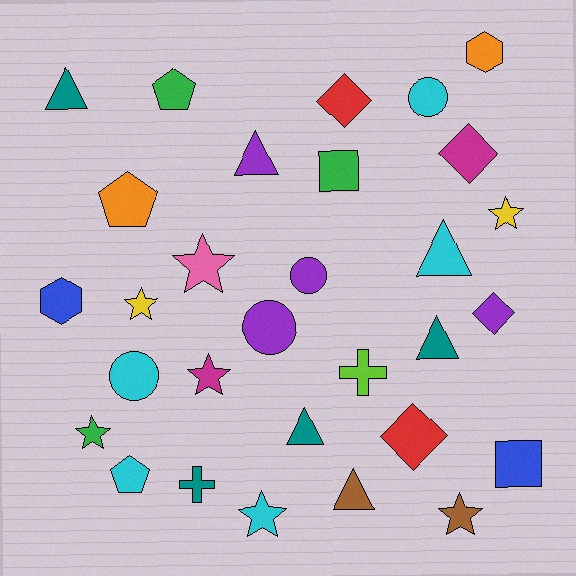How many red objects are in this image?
There are 2 red objects.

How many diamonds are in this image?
There are 4 diamonds.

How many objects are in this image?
There are 30 objects.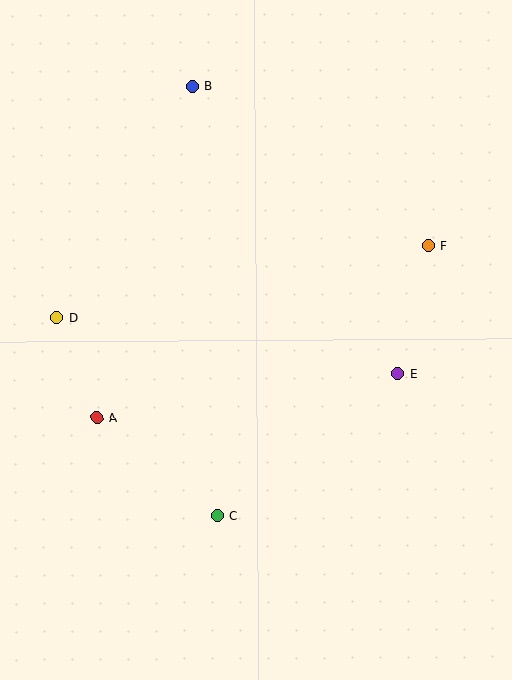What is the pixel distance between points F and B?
The distance between F and B is 285 pixels.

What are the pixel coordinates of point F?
Point F is at (429, 246).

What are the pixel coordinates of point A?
Point A is at (97, 418).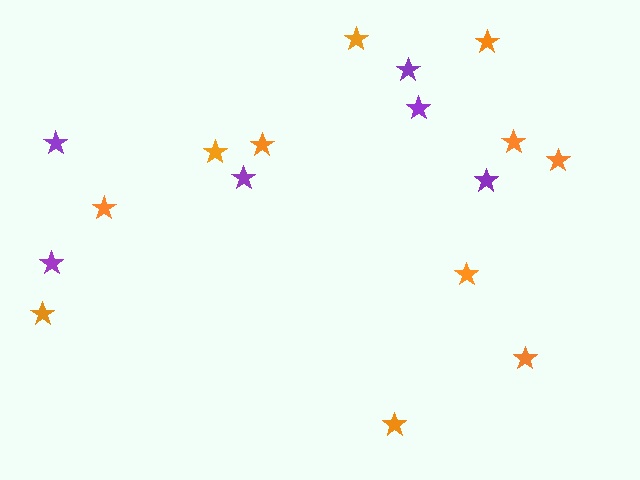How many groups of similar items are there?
There are 2 groups: one group of orange stars (11) and one group of purple stars (6).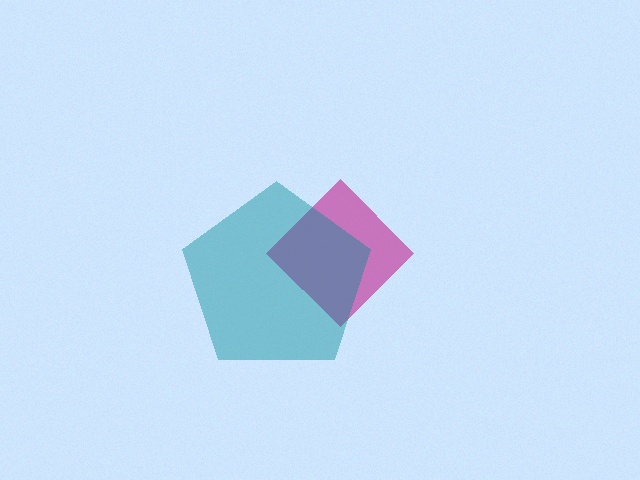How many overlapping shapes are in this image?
There are 2 overlapping shapes in the image.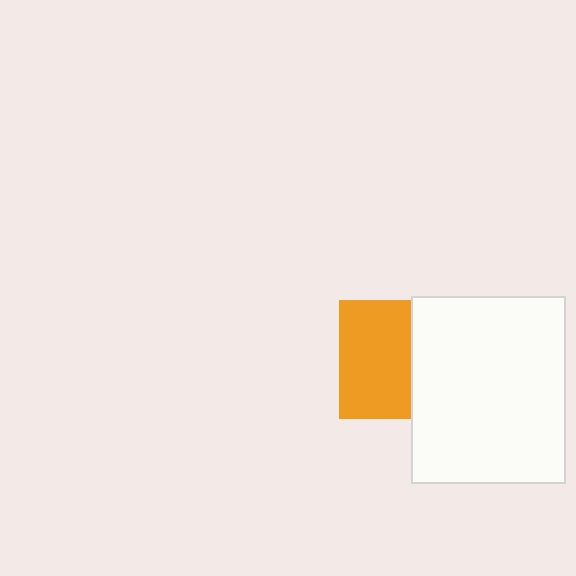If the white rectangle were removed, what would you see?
You would see the complete orange square.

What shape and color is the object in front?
The object in front is a white rectangle.